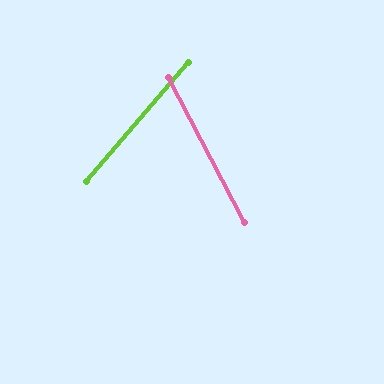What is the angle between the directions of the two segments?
Approximately 68 degrees.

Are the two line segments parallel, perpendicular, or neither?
Neither parallel nor perpendicular — they differ by about 68°.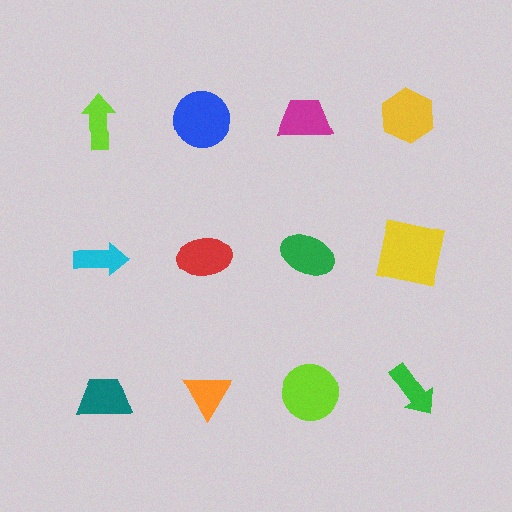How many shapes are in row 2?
4 shapes.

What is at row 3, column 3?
A lime circle.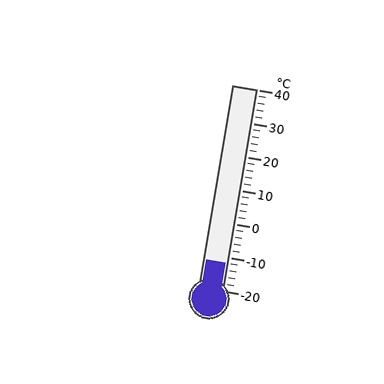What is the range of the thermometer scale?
The thermometer scale ranges from -20°C to 40°C.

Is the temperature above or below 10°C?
The temperature is below 10°C.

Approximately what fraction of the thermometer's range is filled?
The thermometer is filled to approximately 15% of its range.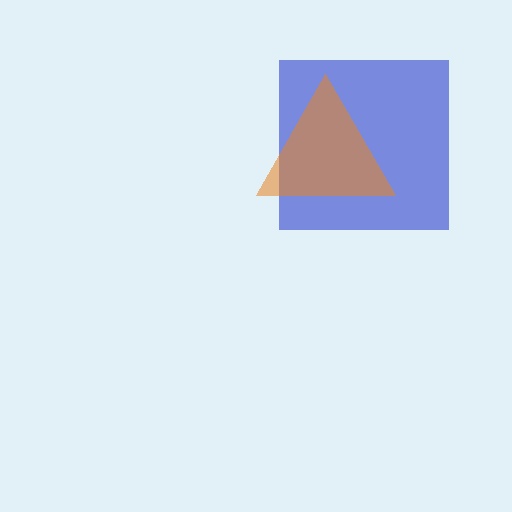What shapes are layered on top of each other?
The layered shapes are: a blue square, an orange triangle.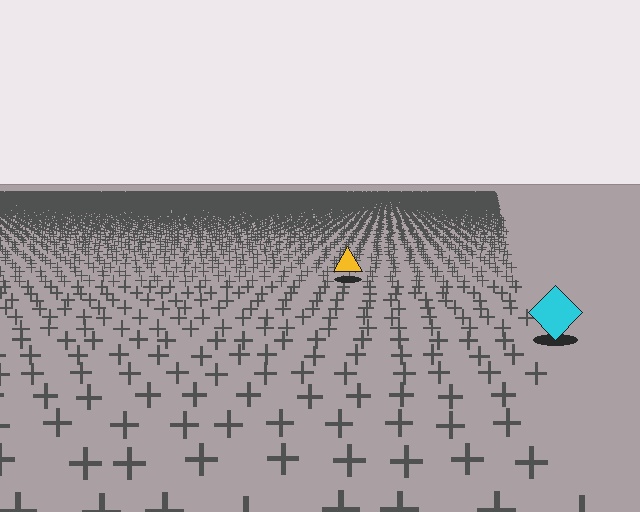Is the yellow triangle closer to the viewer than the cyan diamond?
No. The cyan diamond is closer — you can tell from the texture gradient: the ground texture is coarser near it.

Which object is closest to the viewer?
The cyan diamond is closest. The texture marks near it are larger and more spread out.